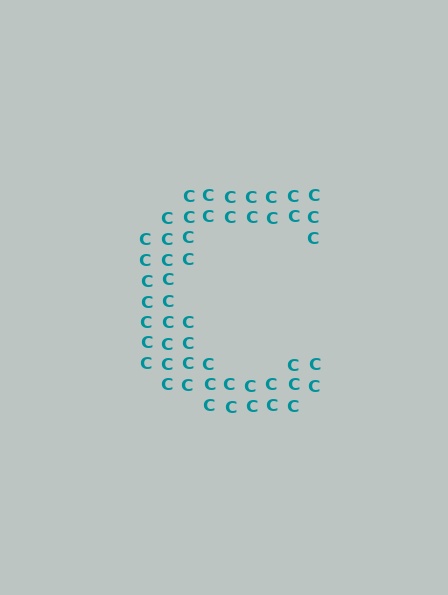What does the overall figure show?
The overall figure shows the letter C.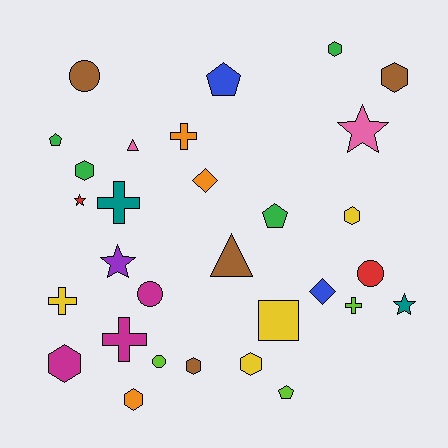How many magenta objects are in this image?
There are 3 magenta objects.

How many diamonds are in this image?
There are 2 diamonds.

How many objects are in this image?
There are 30 objects.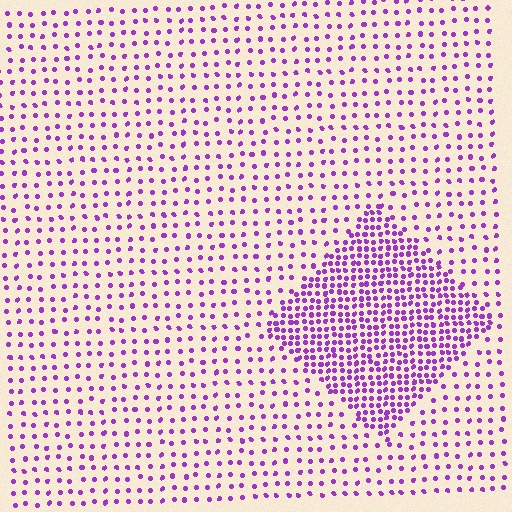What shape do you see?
I see a diamond.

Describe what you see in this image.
The image contains small purple elements arranged at two different densities. A diamond-shaped region is visible where the elements are more densely packed than the surrounding area.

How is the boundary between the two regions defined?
The boundary is defined by a change in element density (approximately 2.6x ratio). All elements are the same color, size, and shape.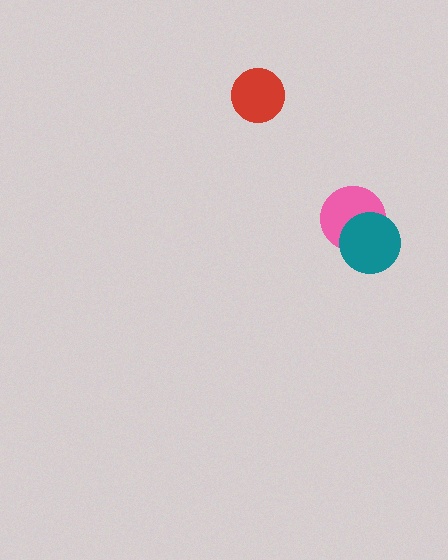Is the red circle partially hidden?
No, no other shape covers it.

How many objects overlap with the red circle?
0 objects overlap with the red circle.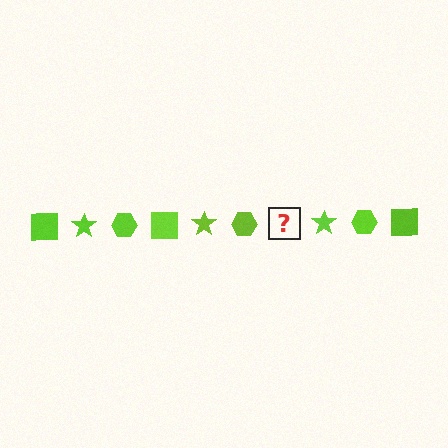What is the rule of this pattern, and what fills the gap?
The rule is that the pattern cycles through square, star, hexagon shapes in lime. The gap should be filled with a lime square.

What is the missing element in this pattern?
The missing element is a lime square.